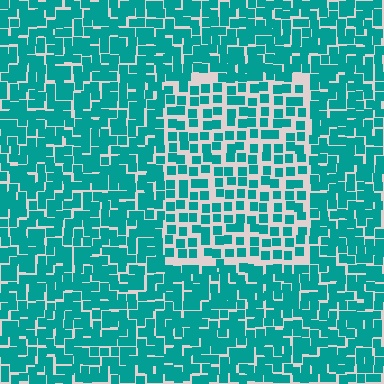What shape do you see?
I see a rectangle.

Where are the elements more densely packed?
The elements are more densely packed outside the rectangle boundary.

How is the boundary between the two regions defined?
The boundary is defined by a change in element density (approximately 1.7x ratio). All elements are the same color, size, and shape.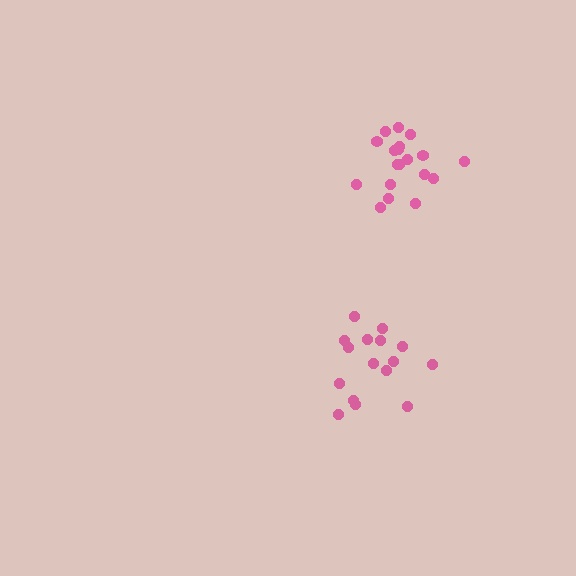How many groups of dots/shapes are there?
There are 2 groups.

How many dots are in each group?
Group 1: 19 dots, Group 2: 16 dots (35 total).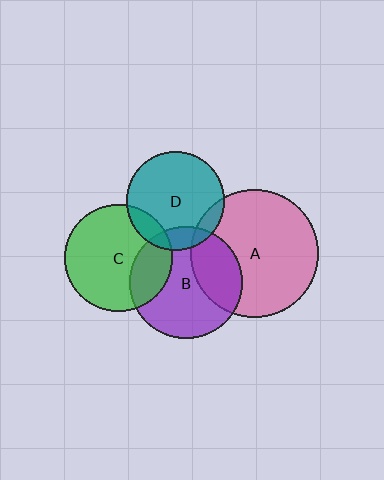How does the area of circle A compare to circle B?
Approximately 1.3 times.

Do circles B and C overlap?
Yes.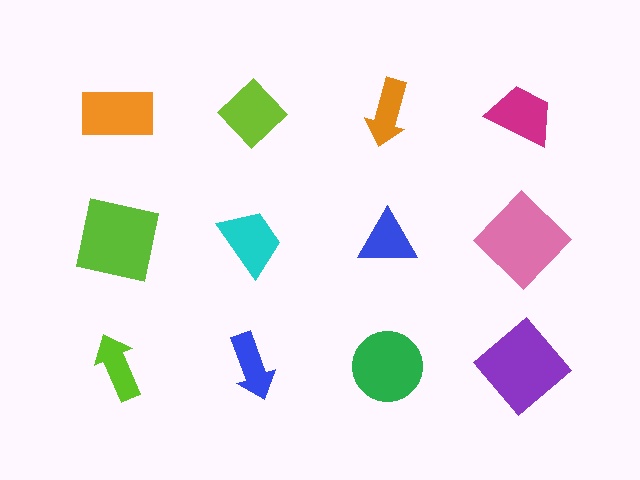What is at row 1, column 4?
A magenta trapezoid.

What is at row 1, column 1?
An orange rectangle.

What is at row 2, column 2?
A cyan trapezoid.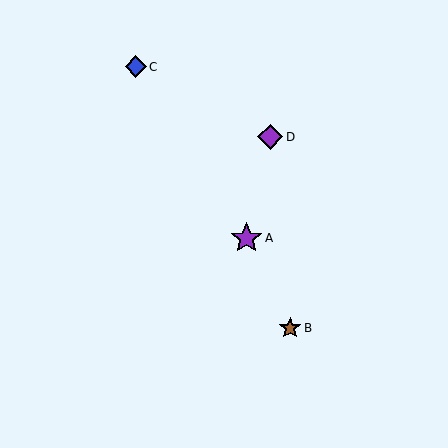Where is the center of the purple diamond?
The center of the purple diamond is at (270, 137).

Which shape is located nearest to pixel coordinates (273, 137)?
The purple diamond (labeled D) at (270, 137) is nearest to that location.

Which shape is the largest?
The purple star (labeled A) is the largest.